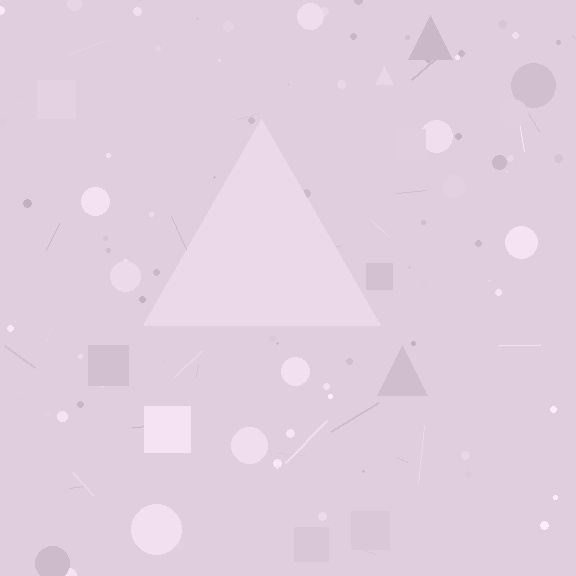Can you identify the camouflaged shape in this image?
The camouflaged shape is a triangle.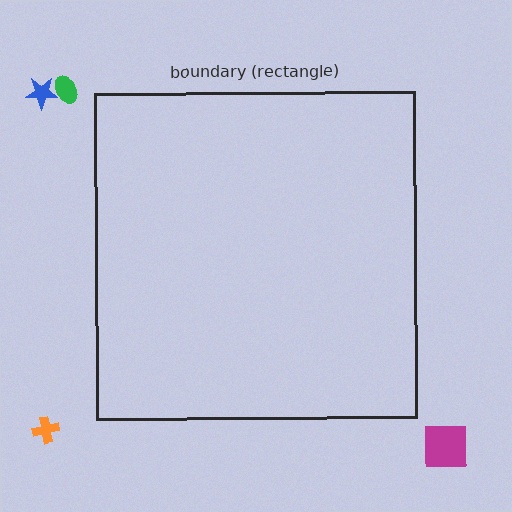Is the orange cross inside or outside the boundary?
Outside.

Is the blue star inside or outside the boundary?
Outside.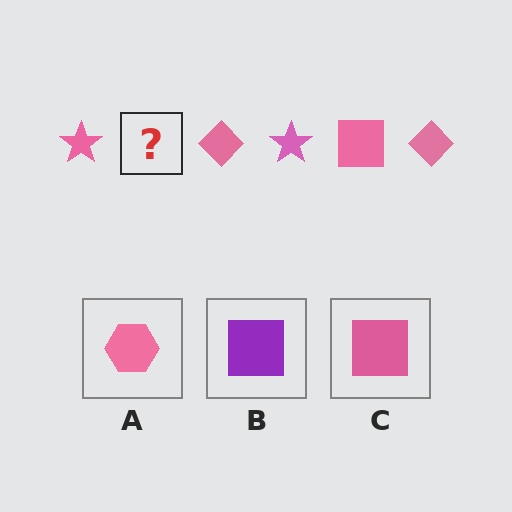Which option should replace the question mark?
Option C.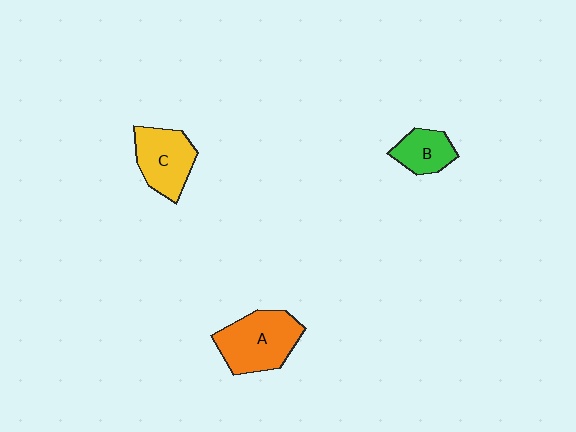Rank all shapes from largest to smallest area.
From largest to smallest: A (orange), C (yellow), B (green).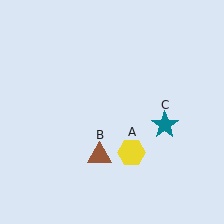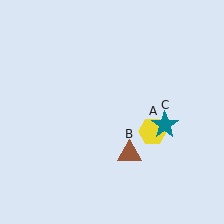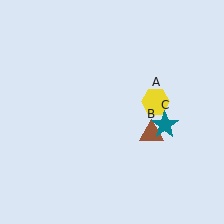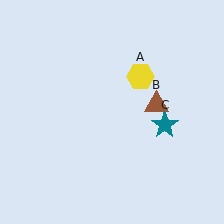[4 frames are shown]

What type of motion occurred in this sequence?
The yellow hexagon (object A), brown triangle (object B) rotated counterclockwise around the center of the scene.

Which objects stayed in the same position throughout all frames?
Teal star (object C) remained stationary.